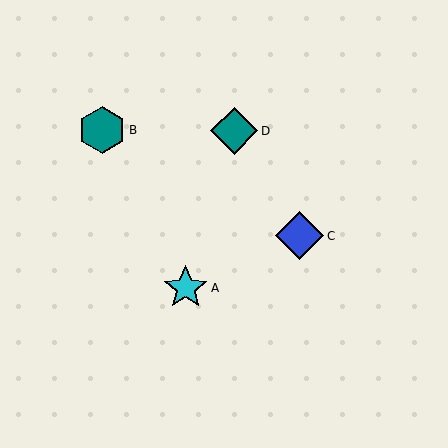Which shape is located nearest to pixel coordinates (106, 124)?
The teal hexagon (labeled B) at (102, 130) is nearest to that location.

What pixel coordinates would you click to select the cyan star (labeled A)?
Click at (186, 288) to select the cyan star A.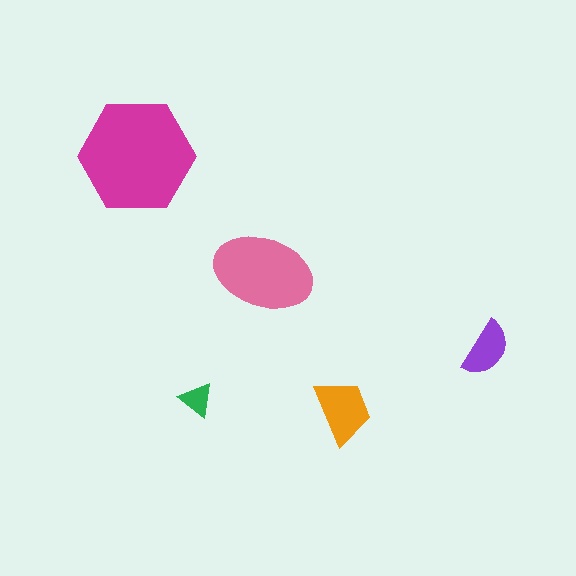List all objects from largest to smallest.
The magenta hexagon, the pink ellipse, the orange trapezoid, the purple semicircle, the green triangle.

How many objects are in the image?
There are 5 objects in the image.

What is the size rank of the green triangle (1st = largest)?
5th.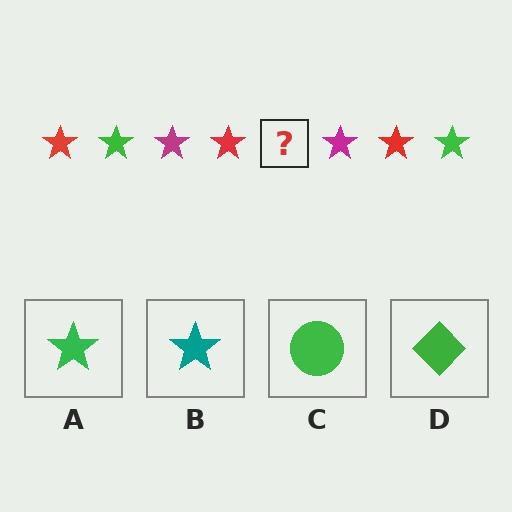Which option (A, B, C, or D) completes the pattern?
A.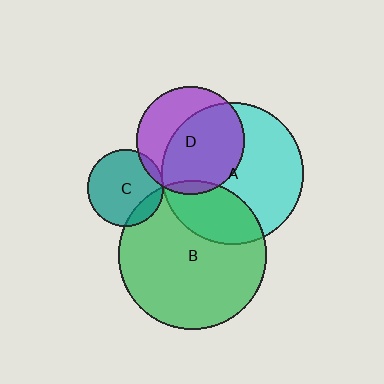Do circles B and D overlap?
Yes.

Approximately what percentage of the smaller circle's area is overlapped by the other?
Approximately 5%.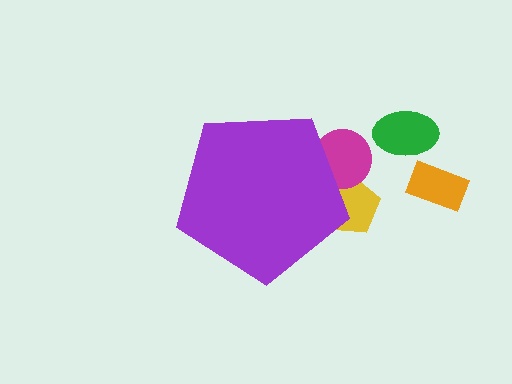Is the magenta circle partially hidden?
Yes, the magenta circle is partially hidden behind the purple pentagon.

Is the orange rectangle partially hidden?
No, the orange rectangle is fully visible.